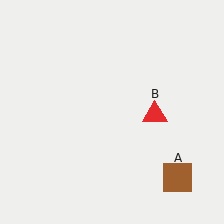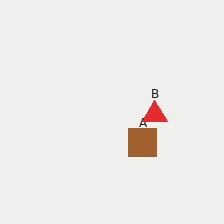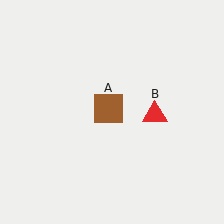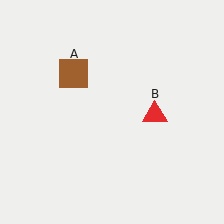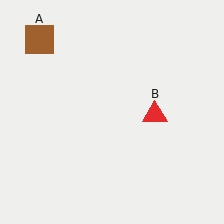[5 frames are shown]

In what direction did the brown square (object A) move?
The brown square (object A) moved up and to the left.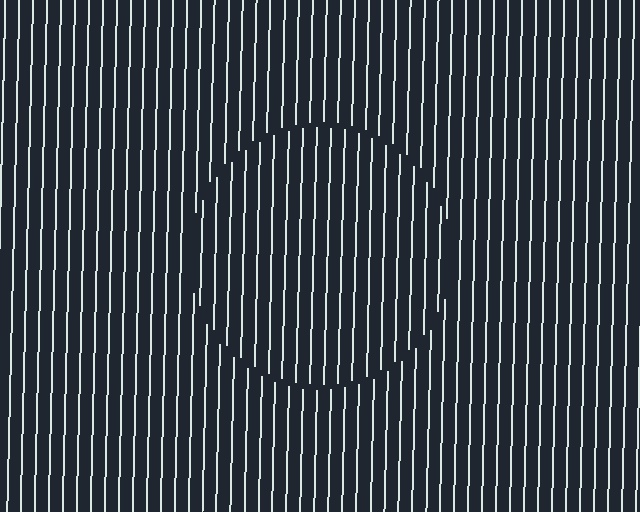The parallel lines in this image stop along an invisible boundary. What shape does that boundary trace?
An illusory circle. The interior of the shape contains the same grating, shifted by half a period — the contour is defined by the phase discontinuity where line-ends from the inner and outer gratings abut.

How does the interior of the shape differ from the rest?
The interior of the shape contains the same grating, shifted by half a period — the contour is defined by the phase discontinuity where line-ends from the inner and outer gratings abut.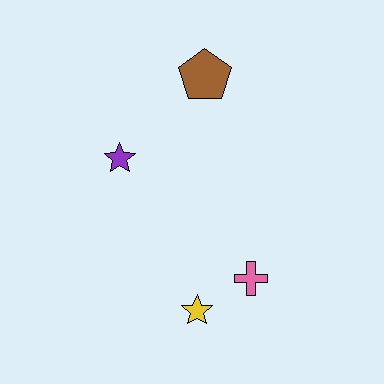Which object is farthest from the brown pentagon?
The yellow star is farthest from the brown pentagon.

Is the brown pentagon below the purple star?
No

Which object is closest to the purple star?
The brown pentagon is closest to the purple star.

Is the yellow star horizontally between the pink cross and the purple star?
Yes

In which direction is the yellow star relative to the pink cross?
The yellow star is to the left of the pink cross.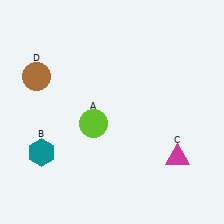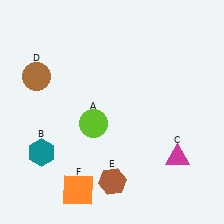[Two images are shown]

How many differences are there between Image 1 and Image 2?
There are 2 differences between the two images.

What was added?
A brown hexagon (E), an orange square (F) were added in Image 2.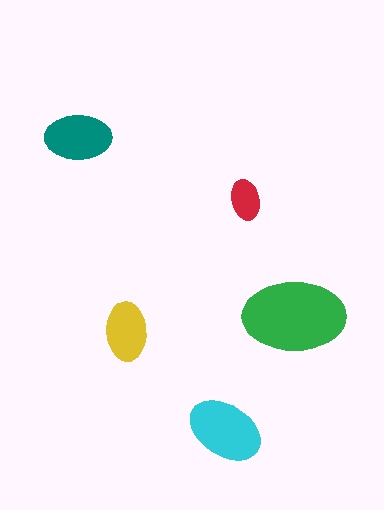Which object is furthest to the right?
The green ellipse is rightmost.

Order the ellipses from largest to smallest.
the green one, the cyan one, the teal one, the yellow one, the red one.